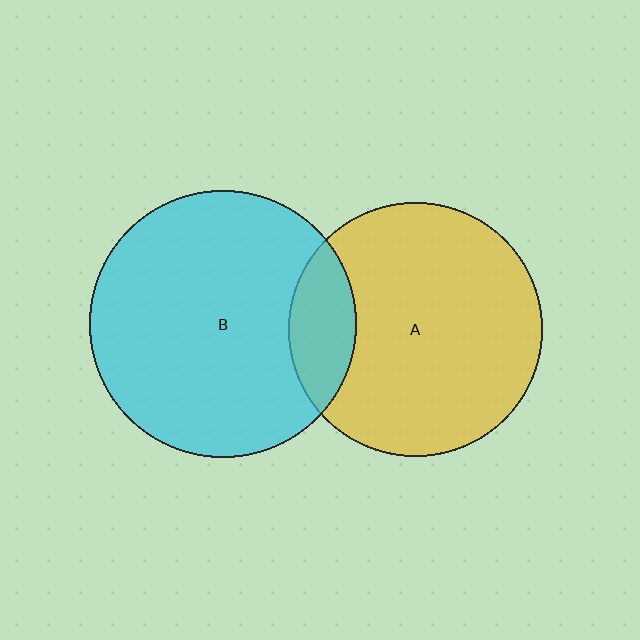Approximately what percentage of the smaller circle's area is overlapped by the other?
Approximately 15%.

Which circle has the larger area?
Circle B (cyan).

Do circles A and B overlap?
Yes.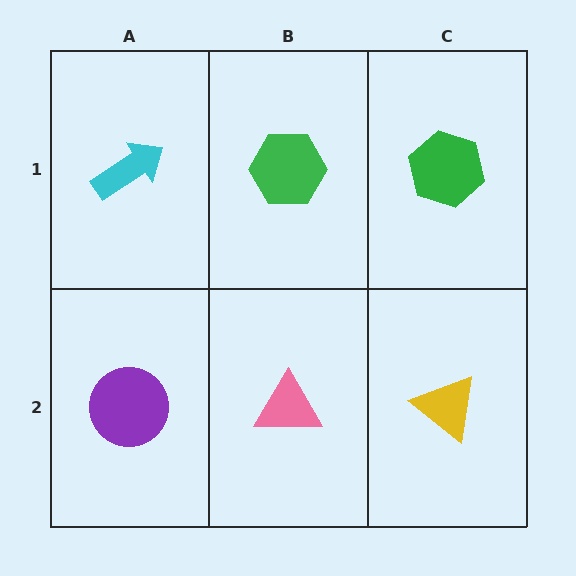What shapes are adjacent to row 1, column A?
A purple circle (row 2, column A), a green hexagon (row 1, column B).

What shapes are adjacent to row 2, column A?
A cyan arrow (row 1, column A), a pink triangle (row 2, column B).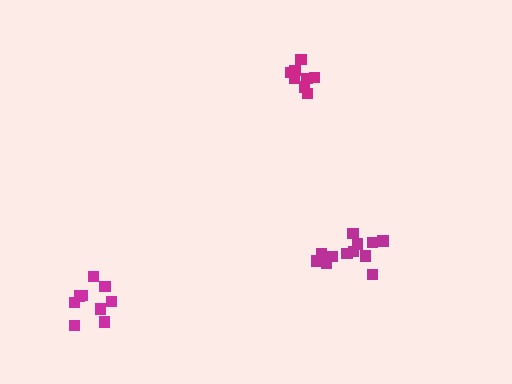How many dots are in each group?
Group 1: 12 dots, Group 2: 9 dots, Group 3: 8 dots (29 total).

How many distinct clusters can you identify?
There are 3 distinct clusters.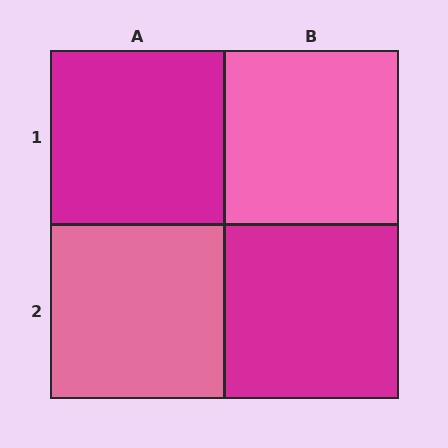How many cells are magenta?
2 cells are magenta.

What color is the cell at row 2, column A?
Pink.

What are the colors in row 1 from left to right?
Magenta, pink.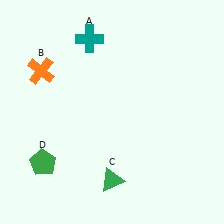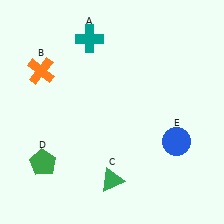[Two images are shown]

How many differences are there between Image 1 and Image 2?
There is 1 difference between the two images.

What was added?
A blue circle (E) was added in Image 2.